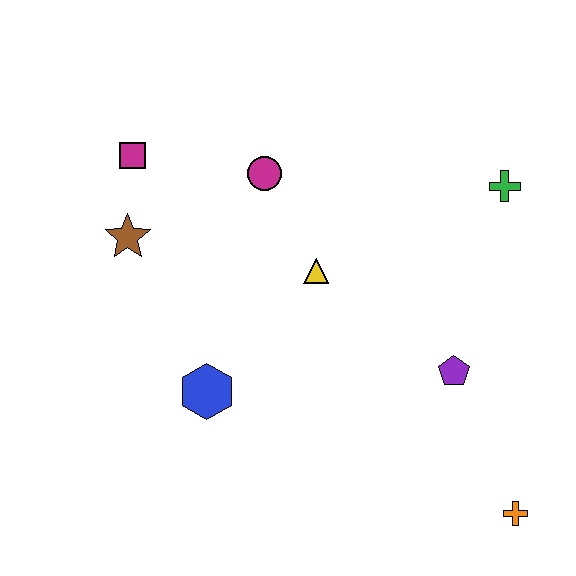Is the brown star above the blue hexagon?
Yes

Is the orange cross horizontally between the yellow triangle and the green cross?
No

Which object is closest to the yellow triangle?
The magenta circle is closest to the yellow triangle.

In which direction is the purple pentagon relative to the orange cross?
The purple pentagon is above the orange cross.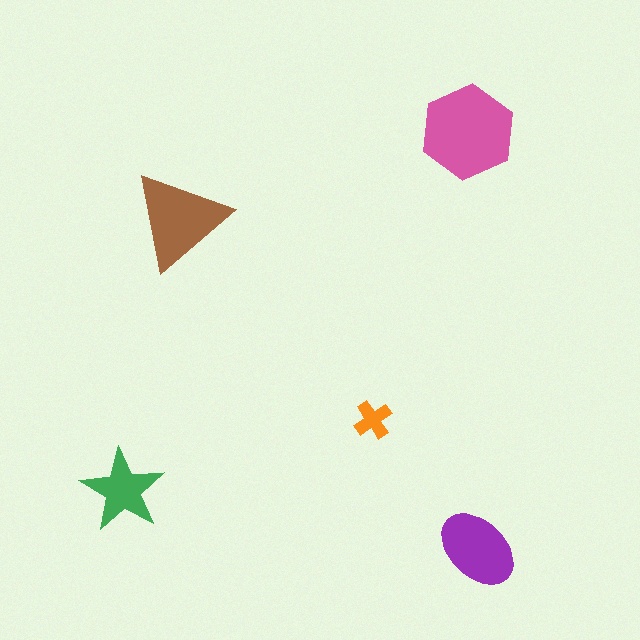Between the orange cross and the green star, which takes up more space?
The green star.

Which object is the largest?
The pink hexagon.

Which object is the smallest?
The orange cross.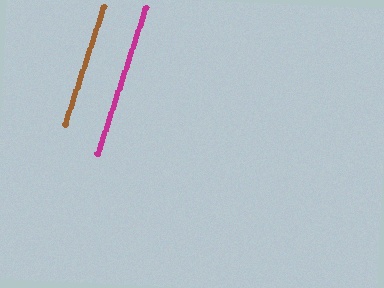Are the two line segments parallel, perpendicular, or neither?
Parallel — their directions differ by only 0.1°.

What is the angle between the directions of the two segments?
Approximately 0 degrees.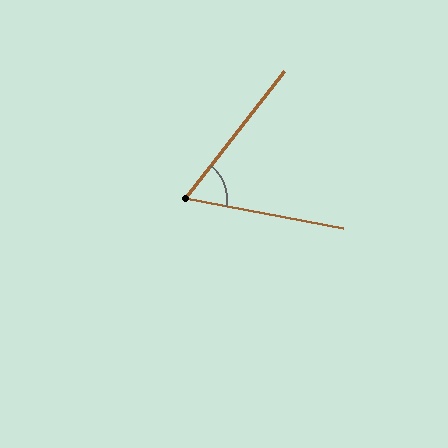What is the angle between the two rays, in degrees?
Approximately 63 degrees.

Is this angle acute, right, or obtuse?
It is acute.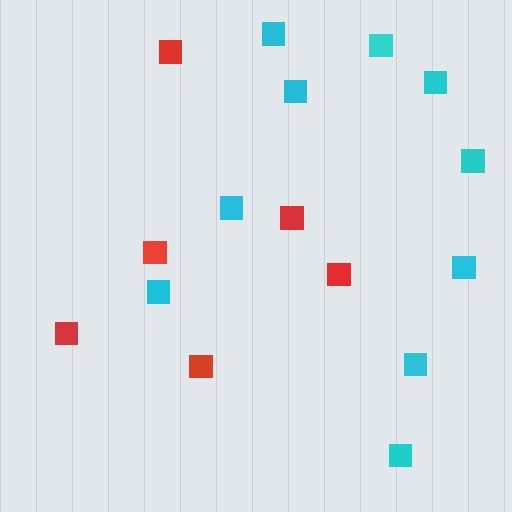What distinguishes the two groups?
There are 2 groups: one group of cyan squares (10) and one group of red squares (6).